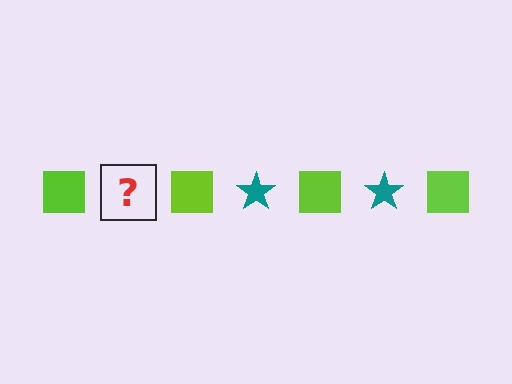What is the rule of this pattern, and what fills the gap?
The rule is that the pattern alternates between lime square and teal star. The gap should be filled with a teal star.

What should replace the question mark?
The question mark should be replaced with a teal star.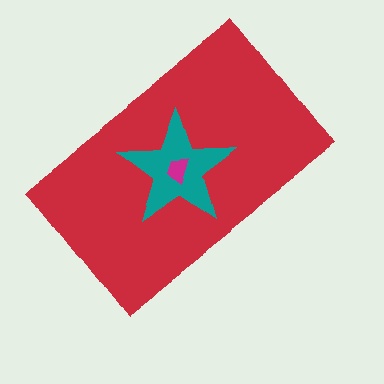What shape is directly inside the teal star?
The magenta trapezoid.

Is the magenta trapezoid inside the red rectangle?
Yes.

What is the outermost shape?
The red rectangle.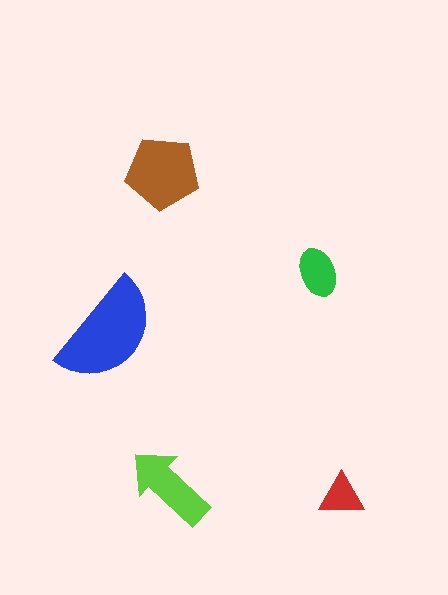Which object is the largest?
The blue semicircle.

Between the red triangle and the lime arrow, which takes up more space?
The lime arrow.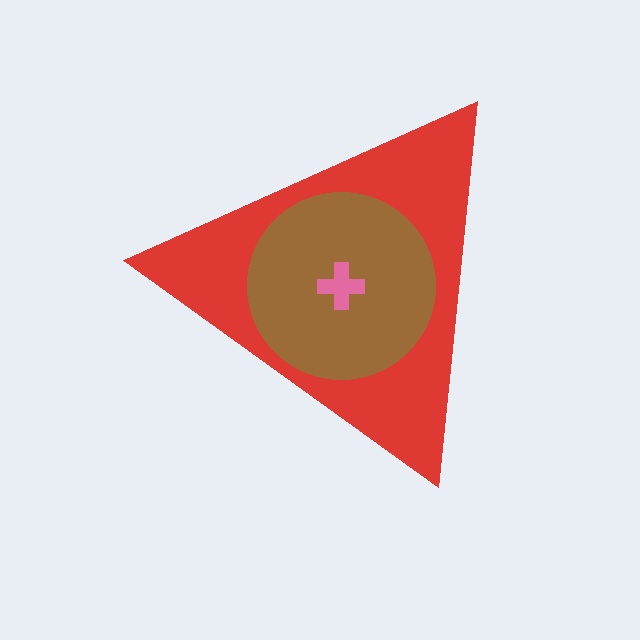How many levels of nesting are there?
3.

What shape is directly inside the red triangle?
The brown circle.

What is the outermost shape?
The red triangle.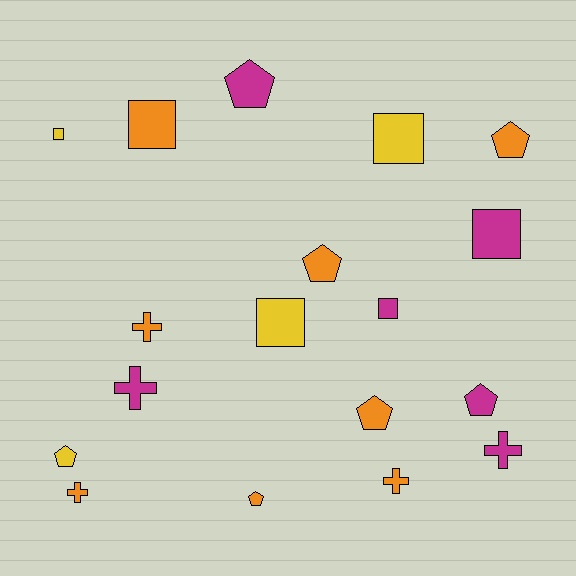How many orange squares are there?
There is 1 orange square.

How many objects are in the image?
There are 18 objects.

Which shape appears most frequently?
Pentagon, with 7 objects.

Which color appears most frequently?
Orange, with 8 objects.